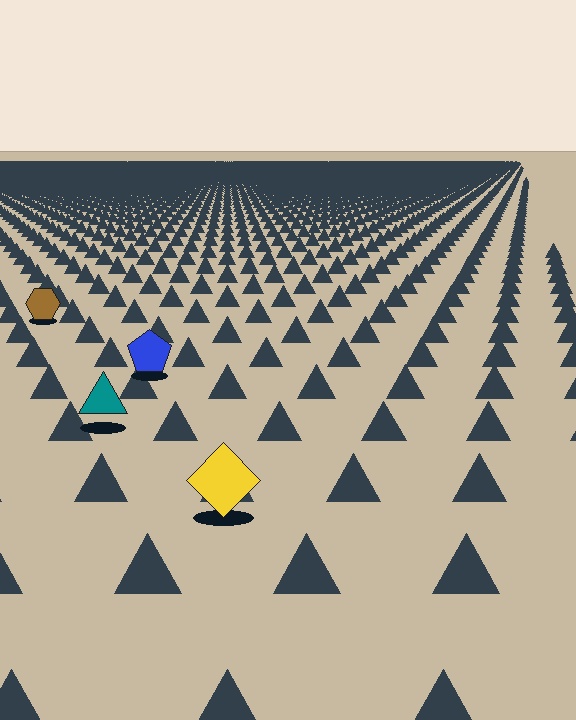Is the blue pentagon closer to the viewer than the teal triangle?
No. The teal triangle is closer — you can tell from the texture gradient: the ground texture is coarser near it.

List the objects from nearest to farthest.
From nearest to farthest: the yellow diamond, the teal triangle, the blue pentagon, the brown hexagon.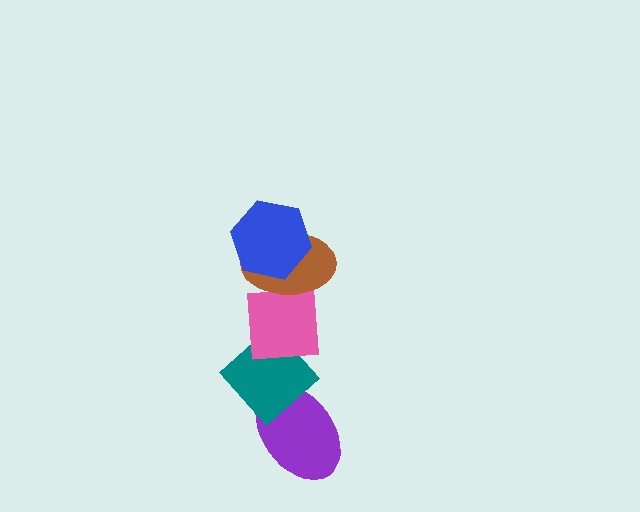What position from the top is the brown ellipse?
The brown ellipse is 2nd from the top.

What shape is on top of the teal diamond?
The pink square is on top of the teal diamond.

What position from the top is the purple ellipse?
The purple ellipse is 5th from the top.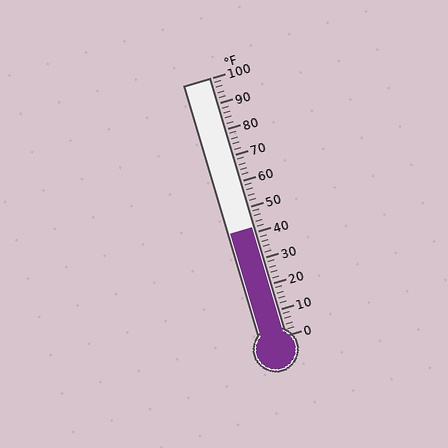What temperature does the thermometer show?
The thermometer shows approximately 42°F.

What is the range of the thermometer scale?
The thermometer scale ranges from 0°F to 100°F.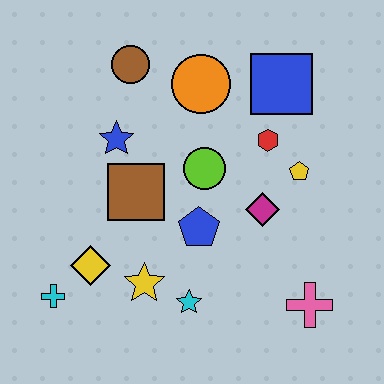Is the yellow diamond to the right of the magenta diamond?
No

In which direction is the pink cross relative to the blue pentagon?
The pink cross is to the right of the blue pentagon.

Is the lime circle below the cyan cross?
No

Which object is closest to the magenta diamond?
The yellow pentagon is closest to the magenta diamond.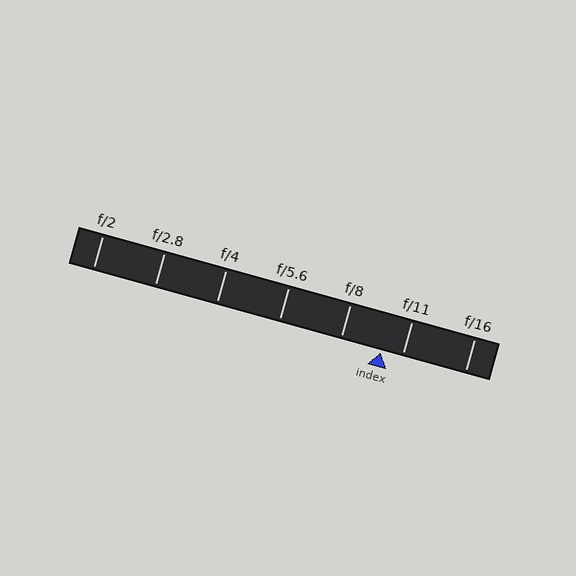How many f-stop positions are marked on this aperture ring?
There are 7 f-stop positions marked.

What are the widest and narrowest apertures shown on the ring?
The widest aperture shown is f/2 and the narrowest is f/16.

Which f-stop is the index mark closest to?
The index mark is closest to f/11.